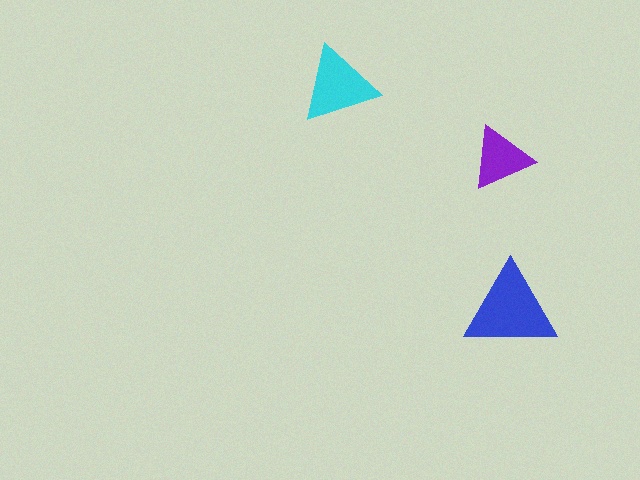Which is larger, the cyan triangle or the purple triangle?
The cyan one.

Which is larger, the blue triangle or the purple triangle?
The blue one.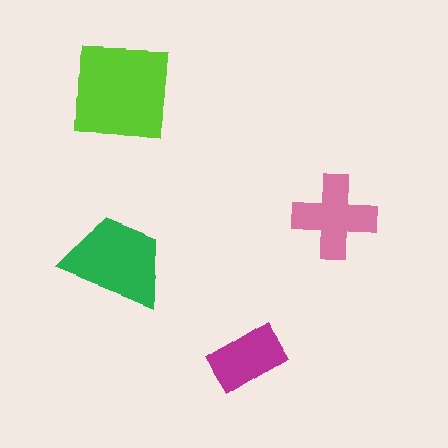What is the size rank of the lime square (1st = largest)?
1st.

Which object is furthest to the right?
The pink cross is rightmost.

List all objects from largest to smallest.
The lime square, the green trapezoid, the pink cross, the magenta rectangle.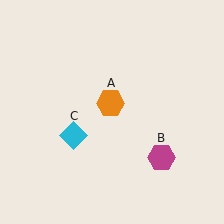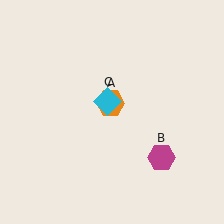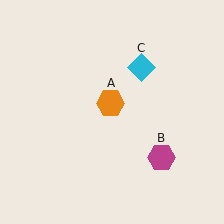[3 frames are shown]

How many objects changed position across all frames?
1 object changed position: cyan diamond (object C).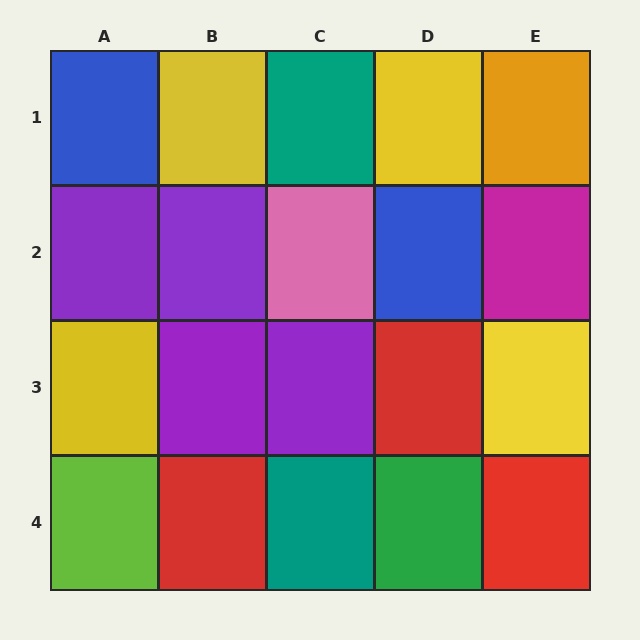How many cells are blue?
2 cells are blue.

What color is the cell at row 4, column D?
Green.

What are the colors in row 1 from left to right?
Blue, yellow, teal, yellow, orange.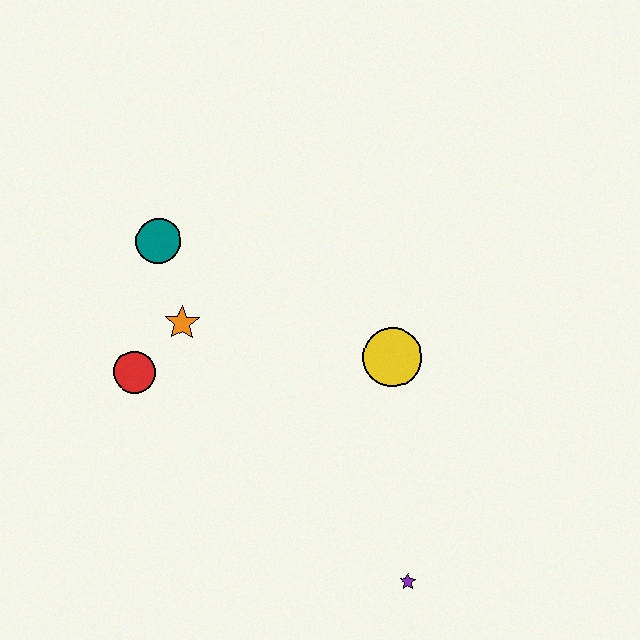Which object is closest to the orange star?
The red circle is closest to the orange star.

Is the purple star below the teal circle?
Yes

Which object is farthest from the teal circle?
The purple star is farthest from the teal circle.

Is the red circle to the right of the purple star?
No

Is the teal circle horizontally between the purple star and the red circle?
Yes